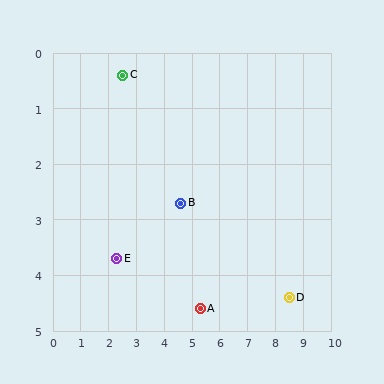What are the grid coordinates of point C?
Point C is at approximately (2.5, 0.4).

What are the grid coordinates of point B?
Point B is at approximately (4.6, 2.7).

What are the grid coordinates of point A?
Point A is at approximately (5.3, 4.6).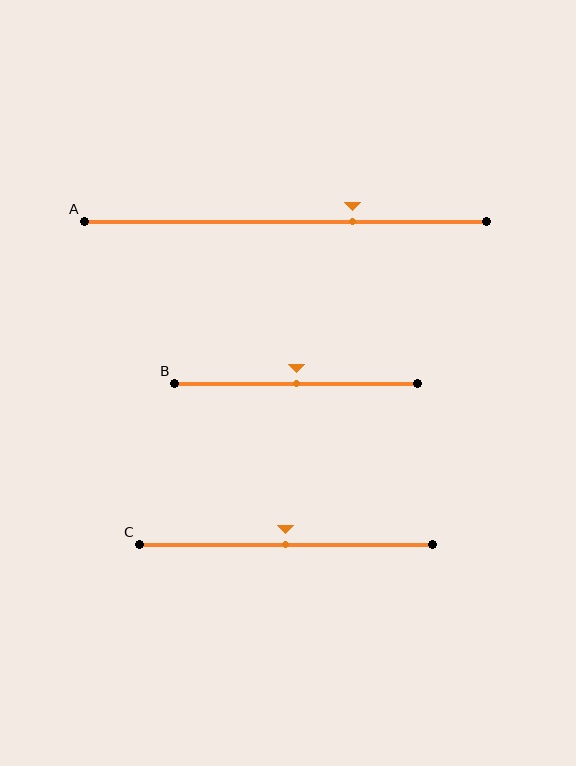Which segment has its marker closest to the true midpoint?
Segment B has its marker closest to the true midpoint.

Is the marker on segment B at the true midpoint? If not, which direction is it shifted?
Yes, the marker on segment B is at the true midpoint.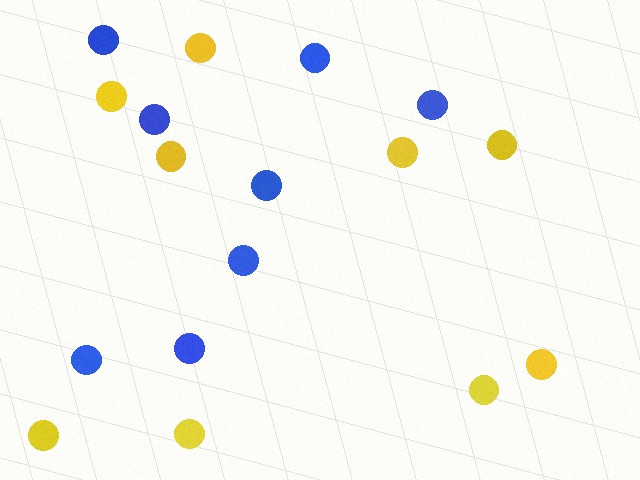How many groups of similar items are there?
There are 2 groups: one group of yellow circles (9) and one group of blue circles (8).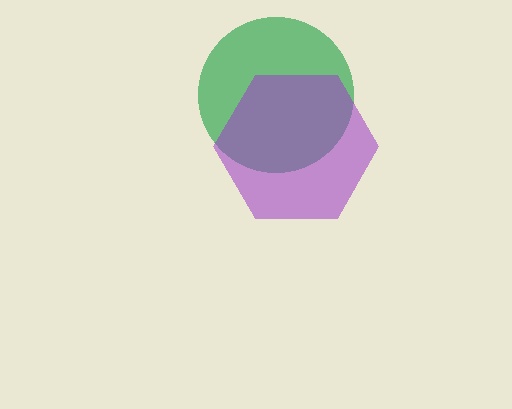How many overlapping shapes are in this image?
There are 2 overlapping shapes in the image.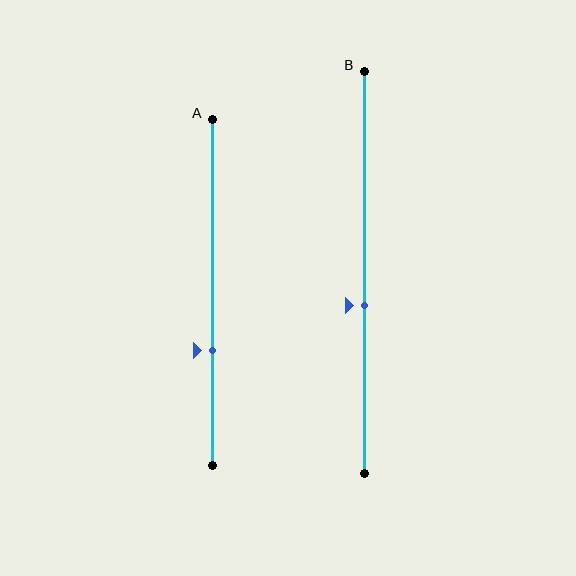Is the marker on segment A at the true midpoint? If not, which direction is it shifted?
No, the marker on segment A is shifted downward by about 17% of the segment length.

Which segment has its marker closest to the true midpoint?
Segment B has its marker closest to the true midpoint.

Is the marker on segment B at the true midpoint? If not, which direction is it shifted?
No, the marker on segment B is shifted downward by about 8% of the segment length.